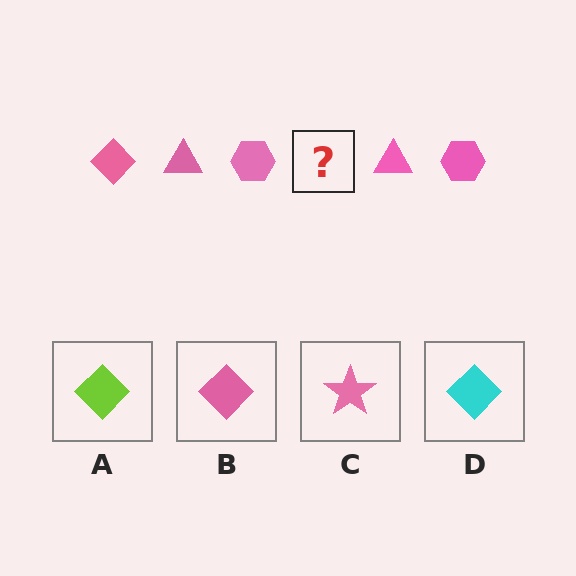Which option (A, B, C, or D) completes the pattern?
B.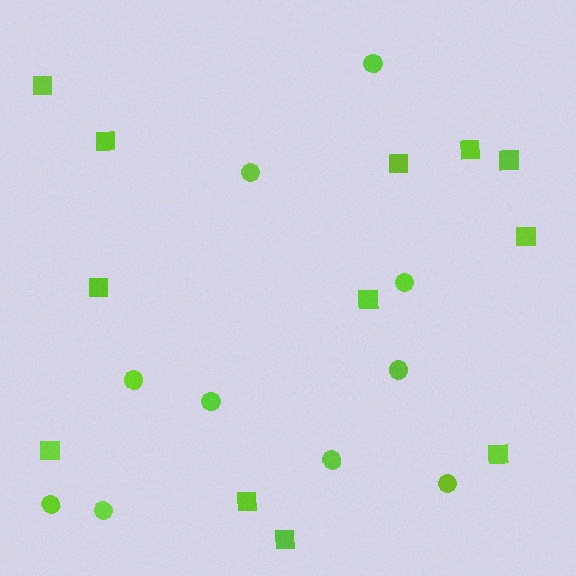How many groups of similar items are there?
There are 2 groups: one group of squares (12) and one group of circles (10).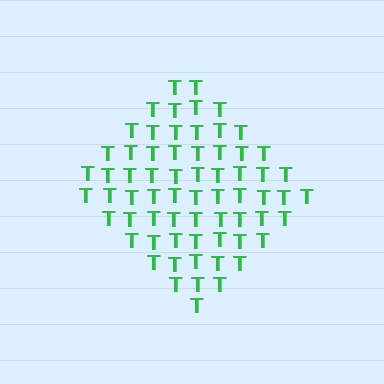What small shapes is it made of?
It is made of small letter T's.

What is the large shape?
The large shape is a diamond.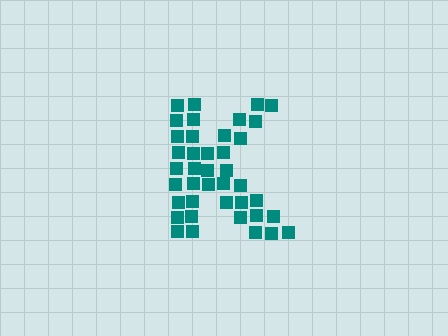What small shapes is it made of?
It is made of small squares.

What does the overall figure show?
The overall figure shows the letter K.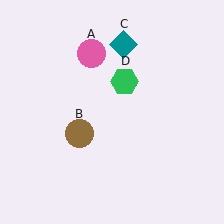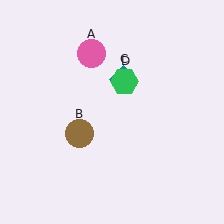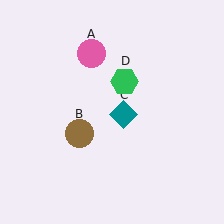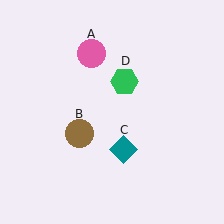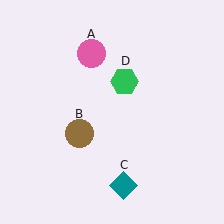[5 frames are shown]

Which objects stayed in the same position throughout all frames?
Pink circle (object A) and brown circle (object B) and green hexagon (object D) remained stationary.